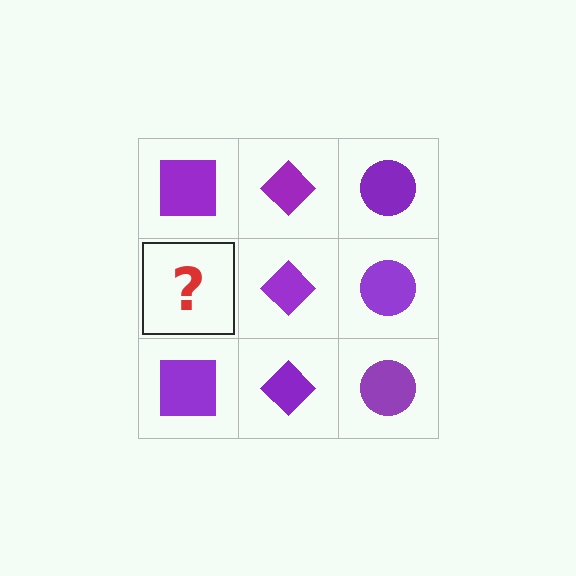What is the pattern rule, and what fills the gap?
The rule is that each column has a consistent shape. The gap should be filled with a purple square.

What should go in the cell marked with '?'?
The missing cell should contain a purple square.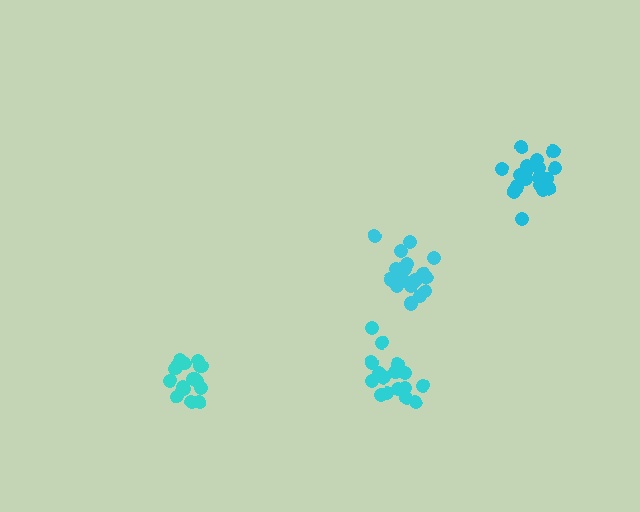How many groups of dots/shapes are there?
There are 4 groups.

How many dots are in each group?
Group 1: 20 dots, Group 2: 19 dots, Group 3: 17 dots, Group 4: 17 dots (73 total).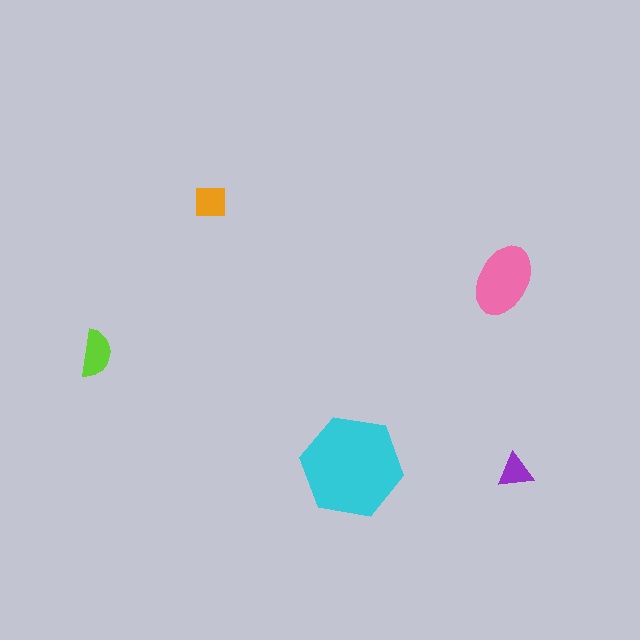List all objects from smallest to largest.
The purple triangle, the orange square, the lime semicircle, the pink ellipse, the cyan hexagon.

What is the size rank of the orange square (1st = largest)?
4th.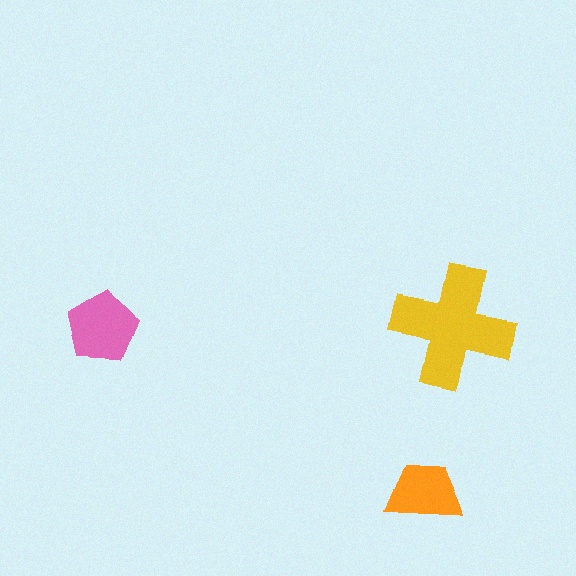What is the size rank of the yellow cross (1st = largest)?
1st.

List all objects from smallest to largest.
The orange trapezoid, the pink pentagon, the yellow cross.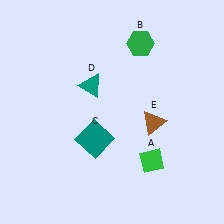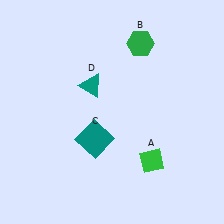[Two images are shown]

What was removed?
The brown triangle (E) was removed in Image 2.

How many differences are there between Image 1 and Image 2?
There is 1 difference between the two images.